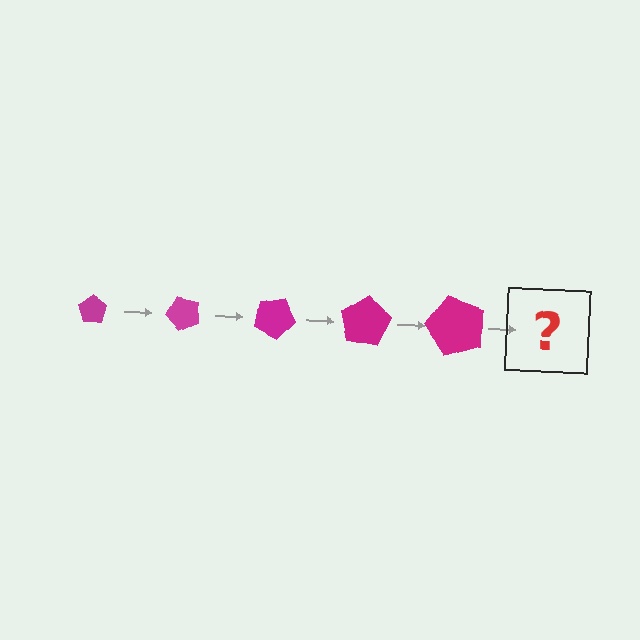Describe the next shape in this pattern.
It should be a pentagon, larger than the previous one and rotated 250 degrees from the start.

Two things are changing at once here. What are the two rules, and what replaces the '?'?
The two rules are that the pentagon grows larger each step and it rotates 50 degrees each step. The '?' should be a pentagon, larger than the previous one and rotated 250 degrees from the start.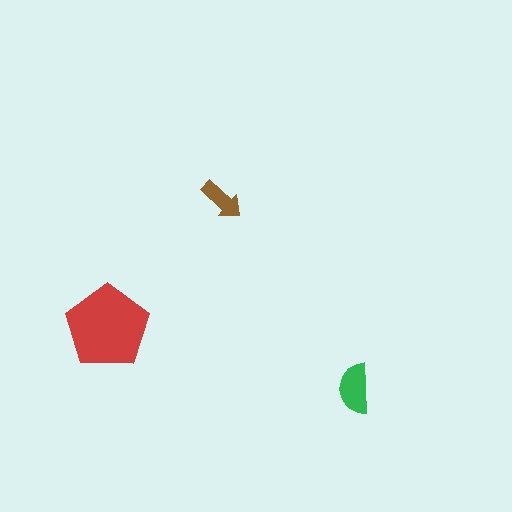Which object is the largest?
The red pentagon.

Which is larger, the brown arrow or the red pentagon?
The red pentagon.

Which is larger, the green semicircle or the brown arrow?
The green semicircle.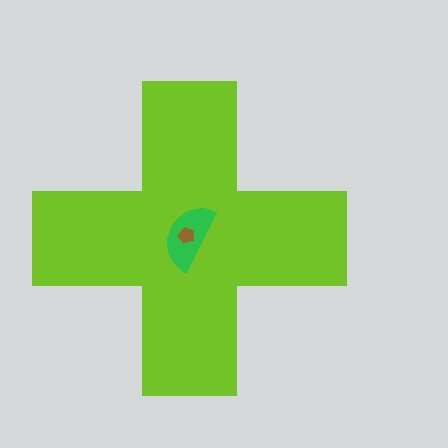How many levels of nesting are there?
3.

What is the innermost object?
The brown pentagon.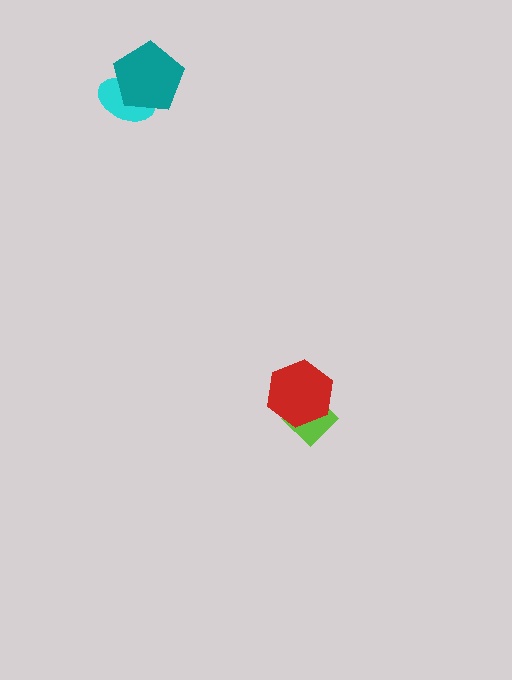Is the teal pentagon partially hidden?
No, no other shape covers it.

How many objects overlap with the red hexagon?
1 object overlaps with the red hexagon.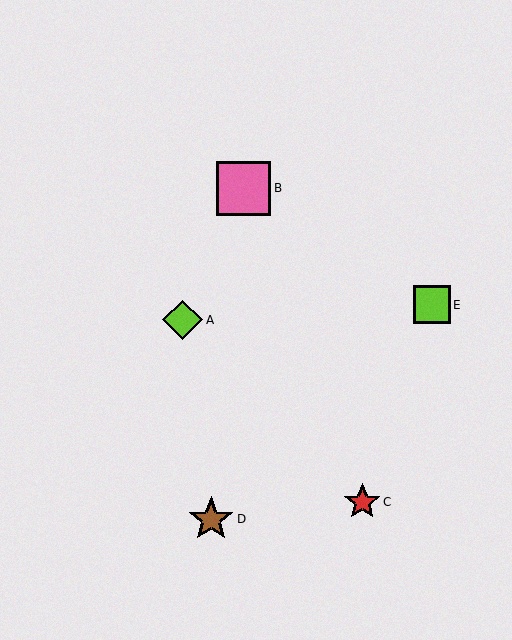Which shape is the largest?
The pink square (labeled B) is the largest.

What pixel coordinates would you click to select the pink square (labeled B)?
Click at (244, 188) to select the pink square B.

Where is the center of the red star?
The center of the red star is at (362, 502).